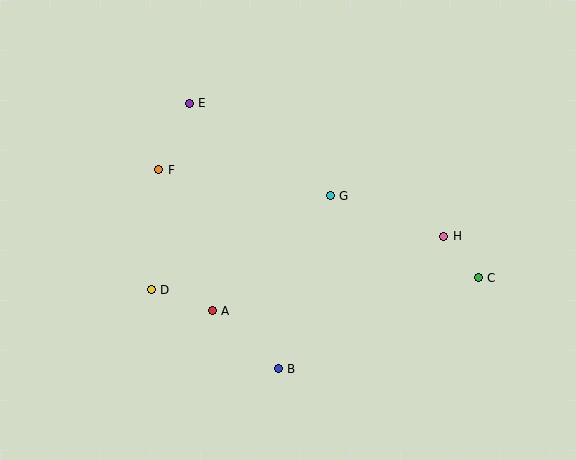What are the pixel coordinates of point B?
Point B is at (278, 369).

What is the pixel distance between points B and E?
The distance between B and E is 280 pixels.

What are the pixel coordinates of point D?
Point D is at (151, 290).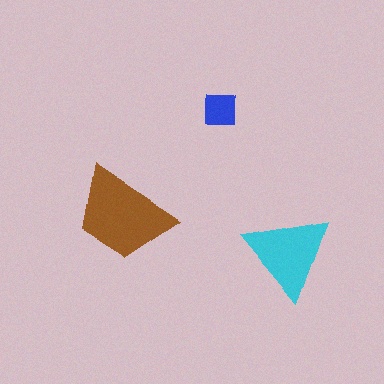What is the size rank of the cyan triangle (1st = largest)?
2nd.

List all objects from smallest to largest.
The blue square, the cyan triangle, the brown trapezoid.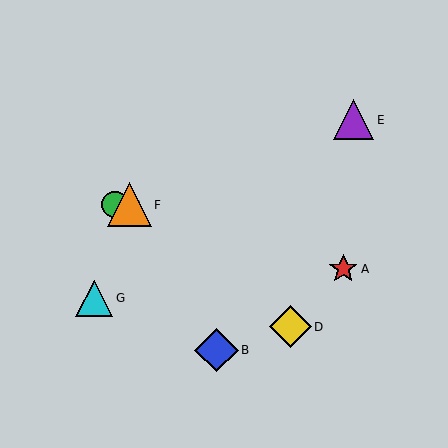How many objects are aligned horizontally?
2 objects (C, F) are aligned horizontally.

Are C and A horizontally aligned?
No, C is at y≈205 and A is at y≈269.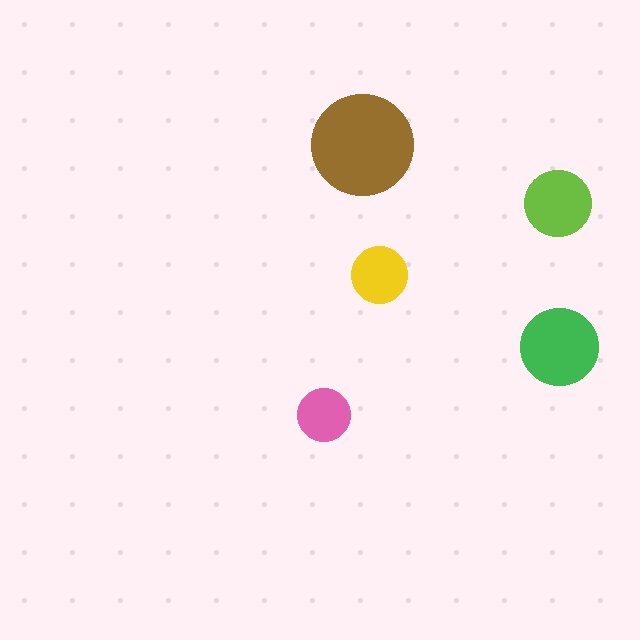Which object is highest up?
The brown circle is topmost.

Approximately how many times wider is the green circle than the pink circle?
About 1.5 times wider.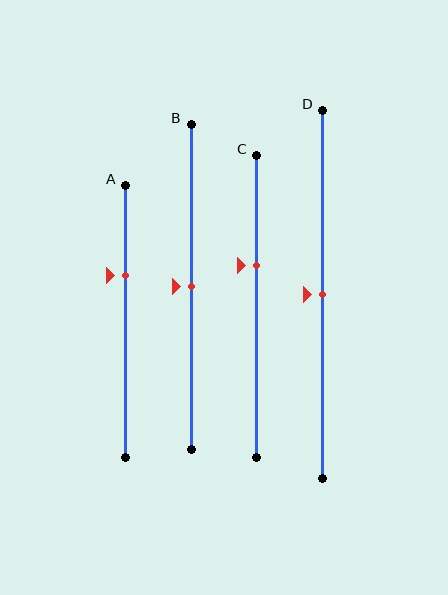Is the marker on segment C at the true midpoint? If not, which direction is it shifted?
No, the marker on segment C is shifted upward by about 14% of the segment length.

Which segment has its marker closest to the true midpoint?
Segment B has its marker closest to the true midpoint.